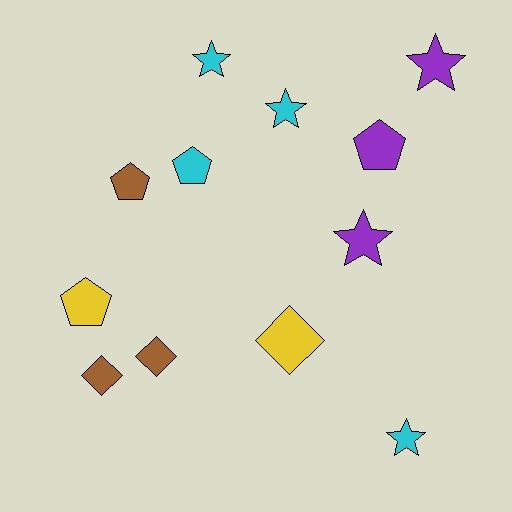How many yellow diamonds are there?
There is 1 yellow diamond.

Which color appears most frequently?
Cyan, with 4 objects.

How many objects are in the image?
There are 12 objects.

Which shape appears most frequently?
Star, with 5 objects.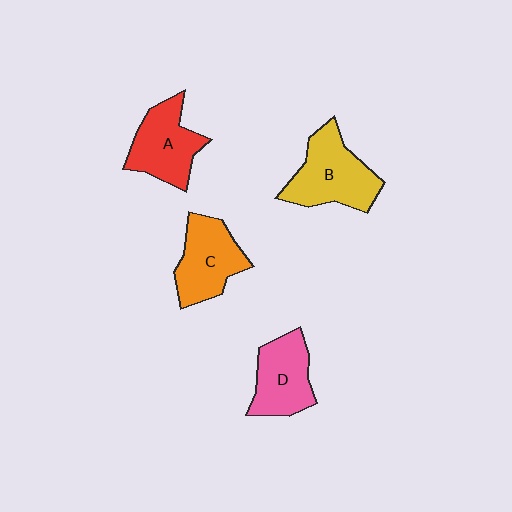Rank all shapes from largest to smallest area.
From largest to smallest: B (yellow), C (orange), A (red), D (pink).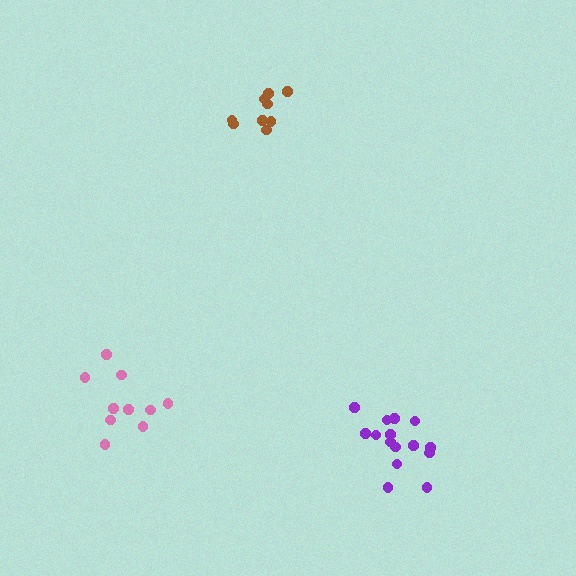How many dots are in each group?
Group 1: 10 dots, Group 2: 15 dots, Group 3: 9 dots (34 total).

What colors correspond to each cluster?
The clusters are colored: pink, purple, brown.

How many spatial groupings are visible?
There are 3 spatial groupings.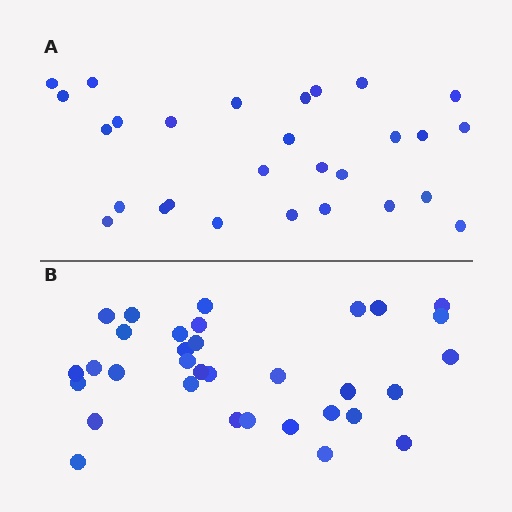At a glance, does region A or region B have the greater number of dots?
Region B (the bottom region) has more dots.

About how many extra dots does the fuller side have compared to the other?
Region B has about 5 more dots than region A.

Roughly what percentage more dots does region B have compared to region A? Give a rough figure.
About 20% more.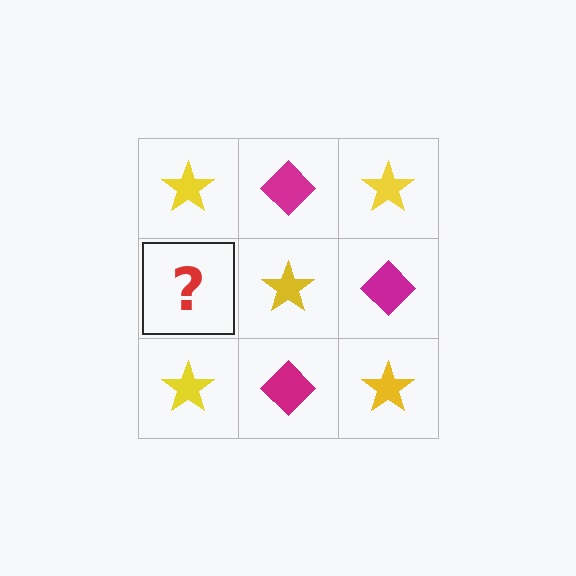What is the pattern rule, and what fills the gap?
The rule is that it alternates yellow star and magenta diamond in a checkerboard pattern. The gap should be filled with a magenta diamond.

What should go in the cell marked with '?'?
The missing cell should contain a magenta diamond.